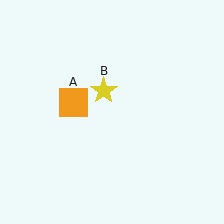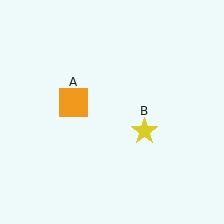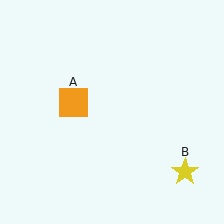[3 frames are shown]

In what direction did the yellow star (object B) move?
The yellow star (object B) moved down and to the right.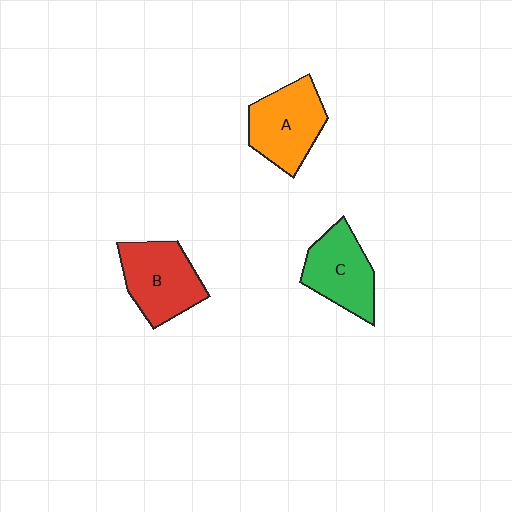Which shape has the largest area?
Shape B (red).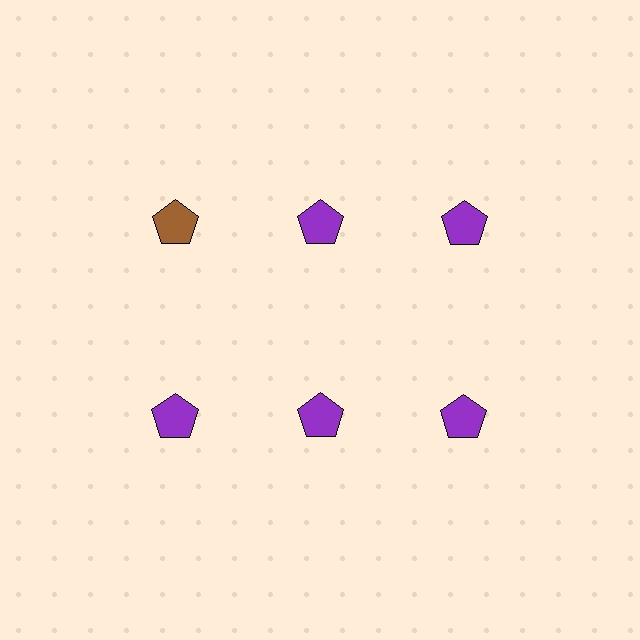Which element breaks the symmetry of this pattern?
The brown pentagon in the top row, leftmost column breaks the symmetry. All other shapes are purple pentagons.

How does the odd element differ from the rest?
It has a different color: brown instead of purple.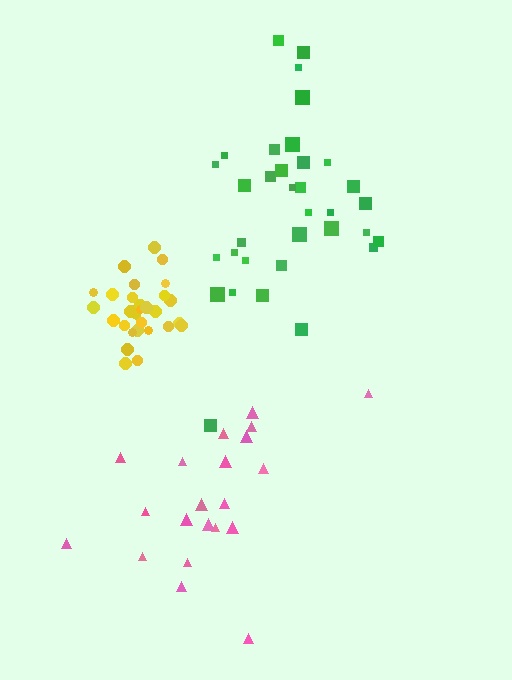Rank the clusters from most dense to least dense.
yellow, pink, green.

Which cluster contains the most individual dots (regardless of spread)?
Green (34).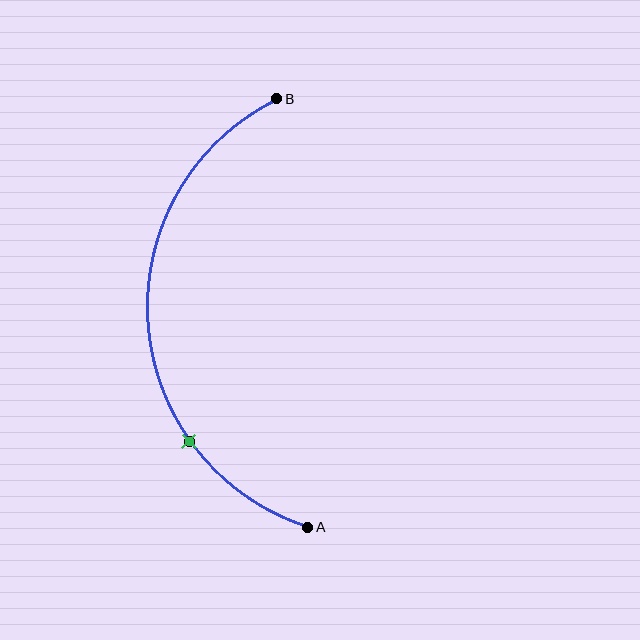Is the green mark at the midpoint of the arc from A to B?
No. The green mark lies on the arc but is closer to endpoint A. The arc midpoint would be at the point on the curve equidistant along the arc from both A and B.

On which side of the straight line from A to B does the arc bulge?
The arc bulges to the left of the straight line connecting A and B.